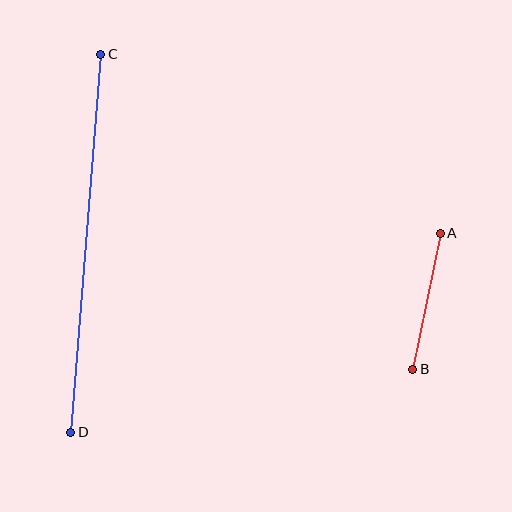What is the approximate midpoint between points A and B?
The midpoint is at approximately (426, 301) pixels.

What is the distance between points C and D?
The distance is approximately 379 pixels.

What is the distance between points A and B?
The distance is approximately 138 pixels.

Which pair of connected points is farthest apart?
Points C and D are farthest apart.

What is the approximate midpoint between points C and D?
The midpoint is at approximately (86, 243) pixels.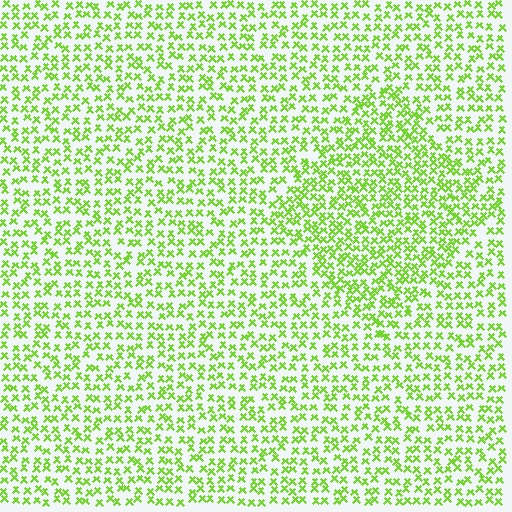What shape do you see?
I see a diamond.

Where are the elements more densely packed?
The elements are more densely packed inside the diamond boundary.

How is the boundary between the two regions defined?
The boundary is defined by a change in element density (approximately 1.5x ratio). All elements are the same color, size, and shape.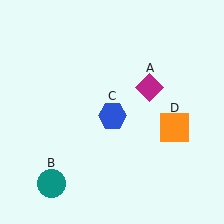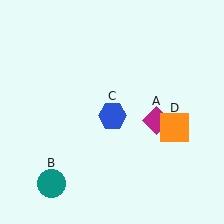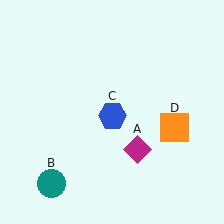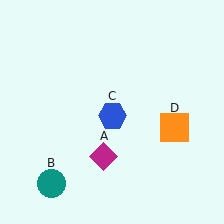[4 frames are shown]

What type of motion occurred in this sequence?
The magenta diamond (object A) rotated clockwise around the center of the scene.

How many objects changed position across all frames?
1 object changed position: magenta diamond (object A).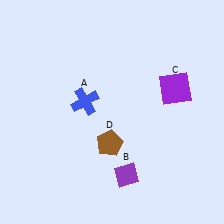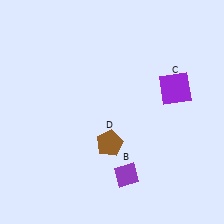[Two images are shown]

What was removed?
The blue cross (A) was removed in Image 2.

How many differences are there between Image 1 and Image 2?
There is 1 difference between the two images.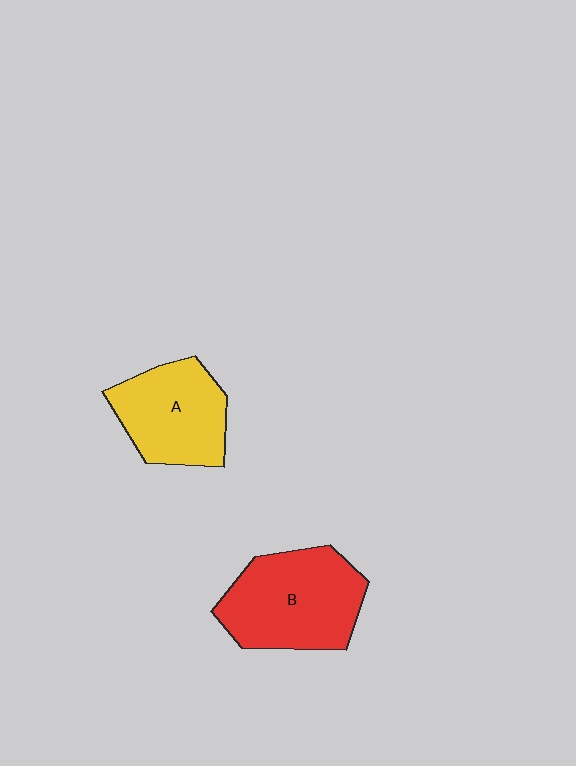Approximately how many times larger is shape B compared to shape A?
Approximately 1.3 times.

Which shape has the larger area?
Shape B (red).